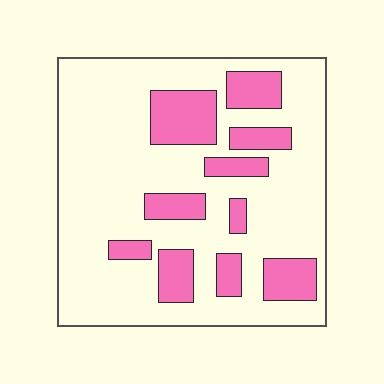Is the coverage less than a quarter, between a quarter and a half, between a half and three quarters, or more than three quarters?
Less than a quarter.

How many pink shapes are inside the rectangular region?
10.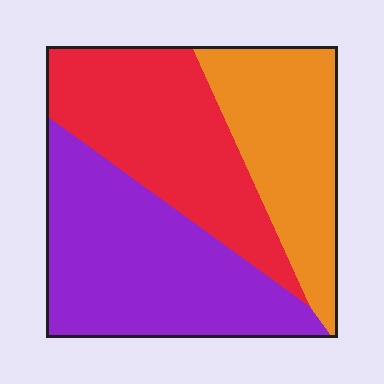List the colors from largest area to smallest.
From largest to smallest: purple, red, orange.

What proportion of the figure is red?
Red covers around 35% of the figure.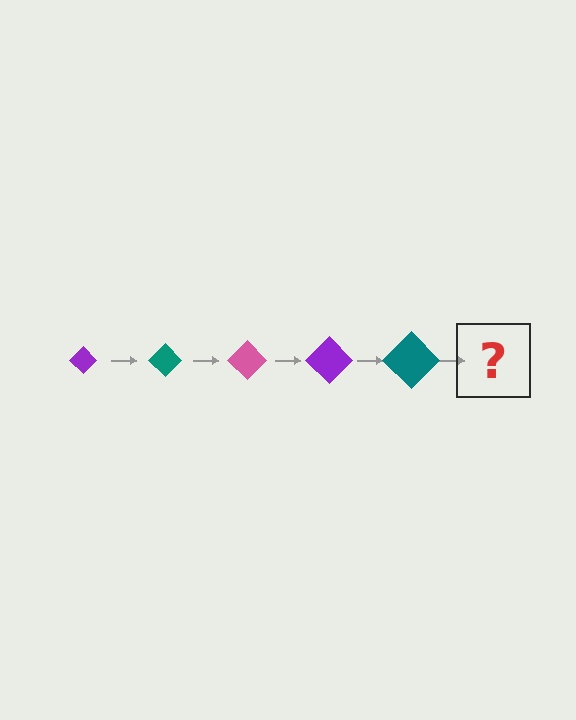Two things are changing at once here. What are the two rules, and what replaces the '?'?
The two rules are that the diamond grows larger each step and the color cycles through purple, teal, and pink. The '?' should be a pink diamond, larger than the previous one.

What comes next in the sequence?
The next element should be a pink diamond, larger than the previous one.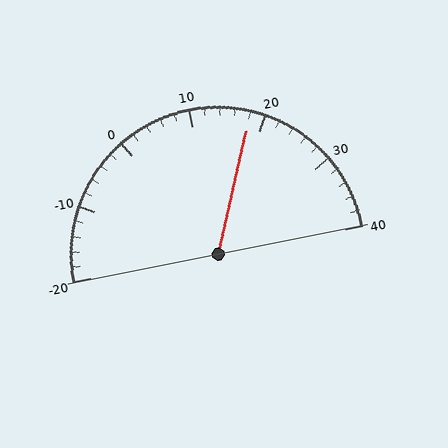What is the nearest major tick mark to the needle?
The nearest major tick mark is 20.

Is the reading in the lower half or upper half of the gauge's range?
The reading is in the upper half of the range (-20 to 40).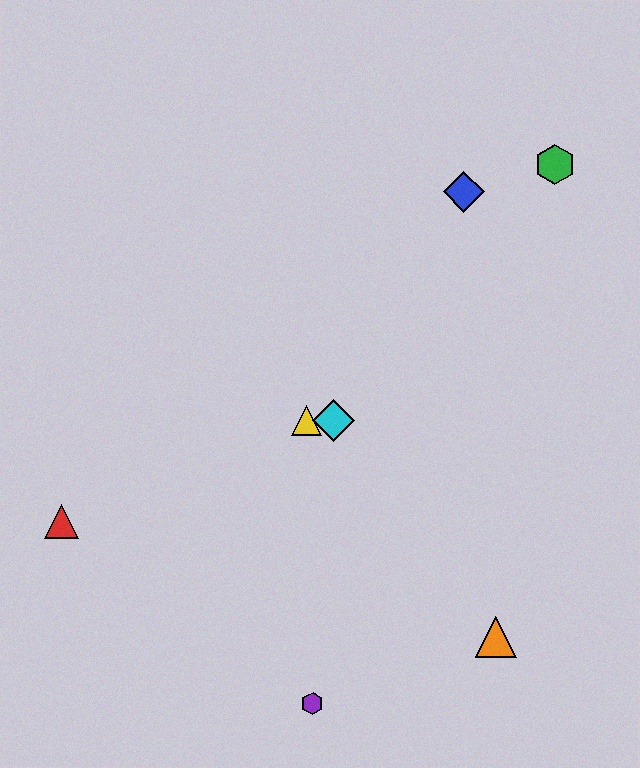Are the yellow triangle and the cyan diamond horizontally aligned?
Yes, both are at y≈420.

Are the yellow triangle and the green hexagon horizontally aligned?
No, the yellow triangle is at y≈420 and the green hexagon is at y≈165.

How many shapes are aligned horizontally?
2 shapes (the yellow triangle, the cyan diamond) are aligned horizontally.